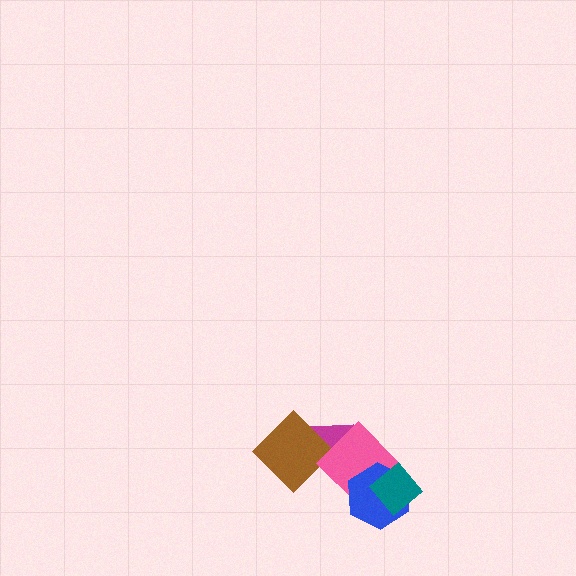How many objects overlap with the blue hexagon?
2 objects overlap with the blue hexagon.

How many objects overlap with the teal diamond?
2 objects overlap with the teal diamond.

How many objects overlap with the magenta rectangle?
2 objects overlap with the magenta rectangle.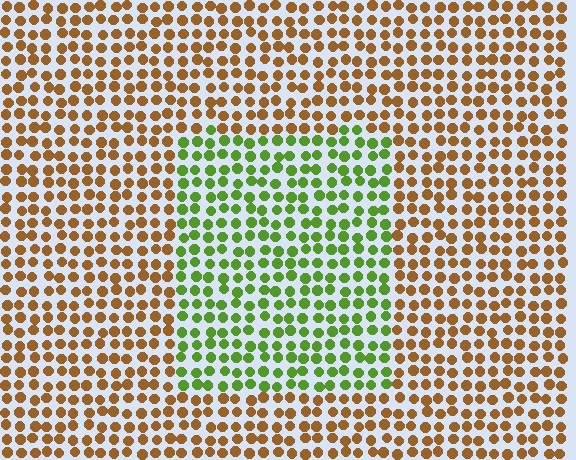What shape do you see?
I see a rectangle.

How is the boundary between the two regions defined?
The boundary is defined purely by a slight shift in hue (about 68 degrees). Spacing, size, and orientation are identical on both sides.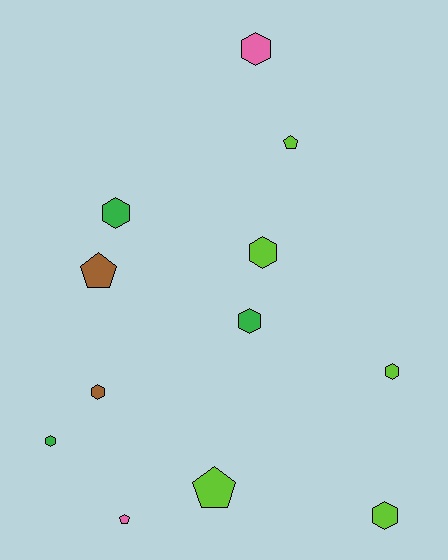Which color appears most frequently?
Lime, with 5 objects.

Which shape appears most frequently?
Hexagon, with 8 objects.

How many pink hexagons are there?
There is 1 pink hexagon.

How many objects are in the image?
There are 12 objects.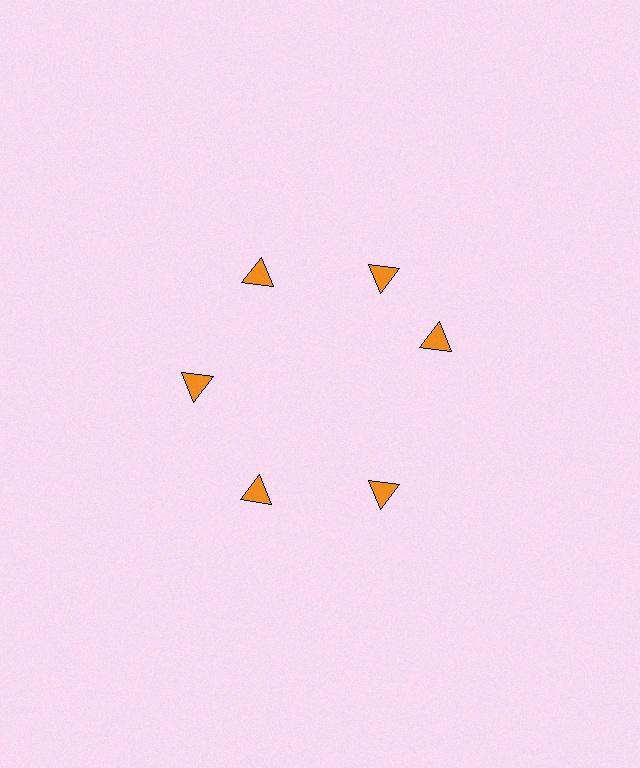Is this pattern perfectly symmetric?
No. The 6 orange triangles are arranged in a ring, but one element near the 3 o'clock position is rotated out of alignment along the ring, breaking the 6-fold rotational symmetry.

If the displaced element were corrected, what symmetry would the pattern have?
It would have 6-fold rotational symmetry — the pattern would map onto itself every 60 degrees.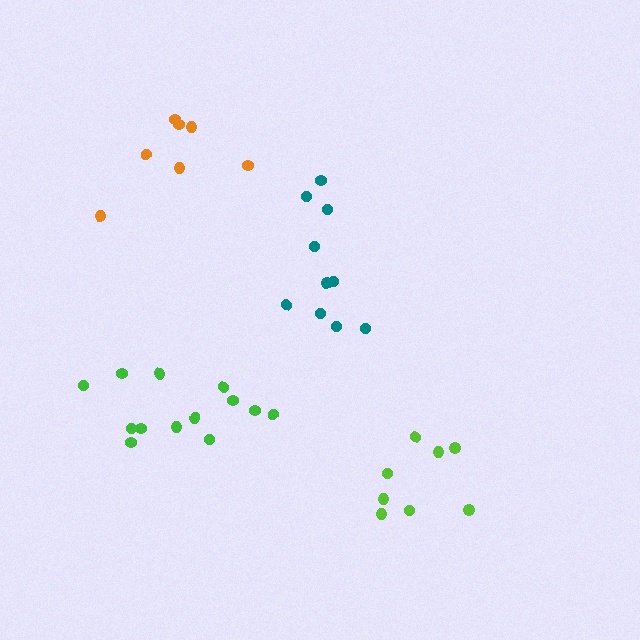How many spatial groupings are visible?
There are 4 spatial groupings.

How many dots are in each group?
Group 1: 10 dots, Group 2: 7 dots, Group 3: 8 dots, Group 4: 13 dots (38 total).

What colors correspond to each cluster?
The clusters are colored: teal, orange, lime, green.